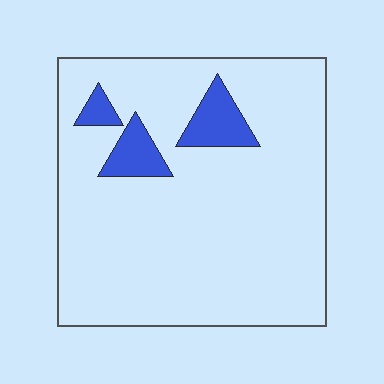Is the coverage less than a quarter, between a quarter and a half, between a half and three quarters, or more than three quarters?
Less than a quarter.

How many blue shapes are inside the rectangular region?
3.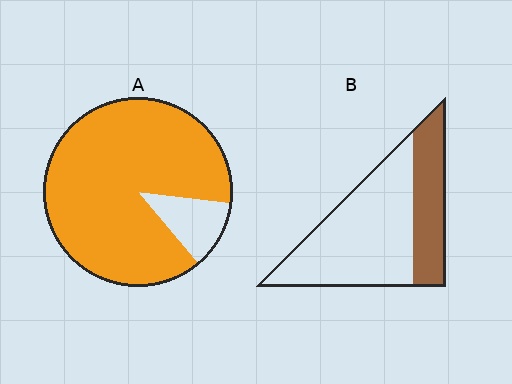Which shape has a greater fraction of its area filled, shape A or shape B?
Shape A.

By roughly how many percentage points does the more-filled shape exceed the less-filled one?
By roughly 55 percentage points (A over B).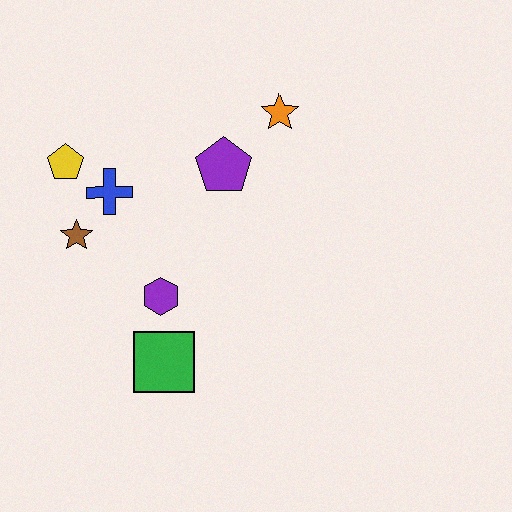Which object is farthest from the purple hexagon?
The orange star is farthest from the purple hexagon.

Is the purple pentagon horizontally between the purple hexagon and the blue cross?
No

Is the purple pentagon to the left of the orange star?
Yes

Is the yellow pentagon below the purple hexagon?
No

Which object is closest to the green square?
The purple hexagon is closest to the green square.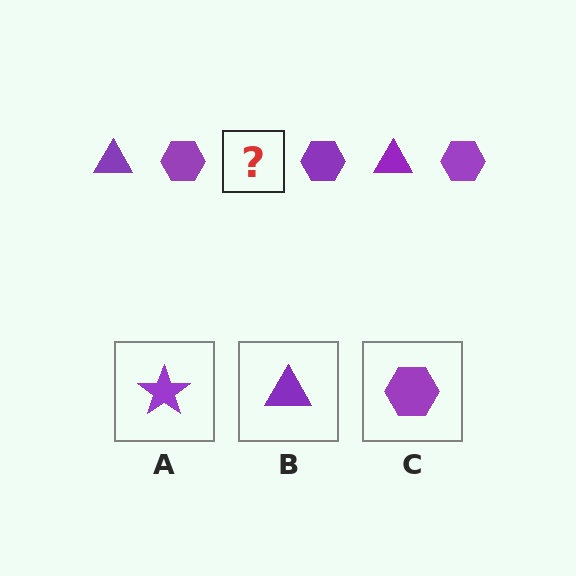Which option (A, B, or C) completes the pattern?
B.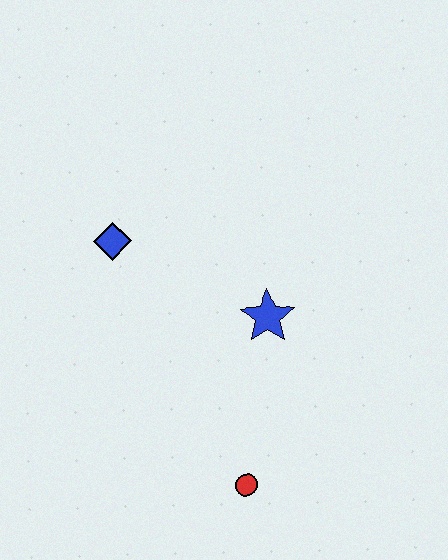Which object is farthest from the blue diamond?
The red circle is farthest from the blue diamond.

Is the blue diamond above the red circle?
Yes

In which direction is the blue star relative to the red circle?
The blue star is above the red circle.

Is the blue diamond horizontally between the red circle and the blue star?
No